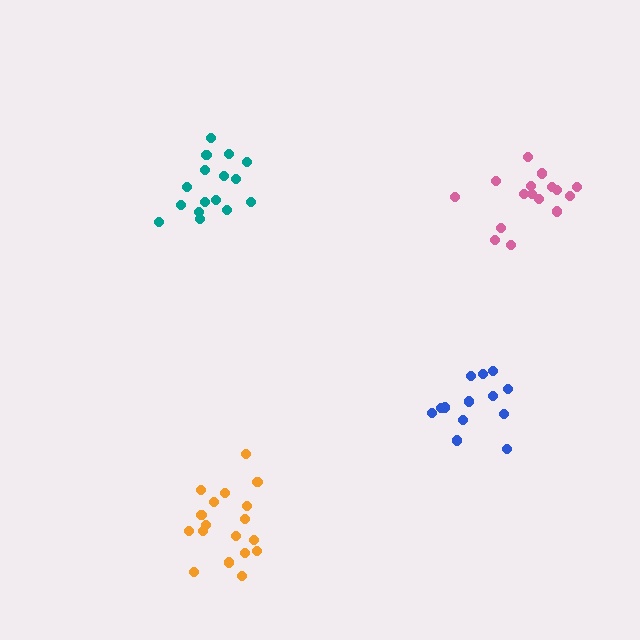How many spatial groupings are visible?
There are 4 spatial groupings.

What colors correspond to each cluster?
The clusters are colored: orange, blue, teal, pink.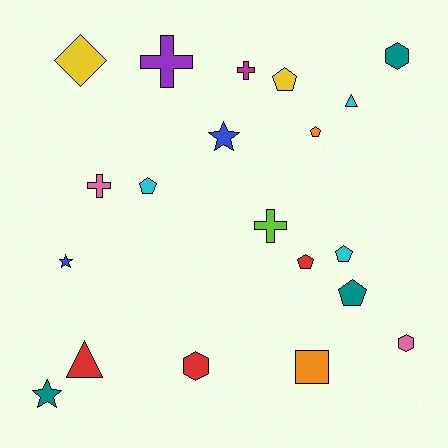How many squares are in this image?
There is 1 square.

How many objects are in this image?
There are 20 objects.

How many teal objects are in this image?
There are 3 teal objects.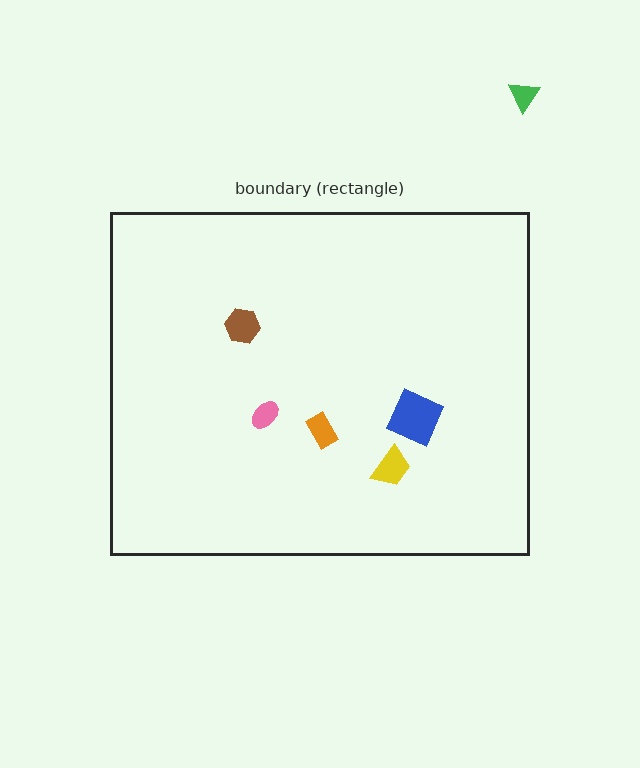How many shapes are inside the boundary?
5 inside, 1 outside.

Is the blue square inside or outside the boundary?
Inside.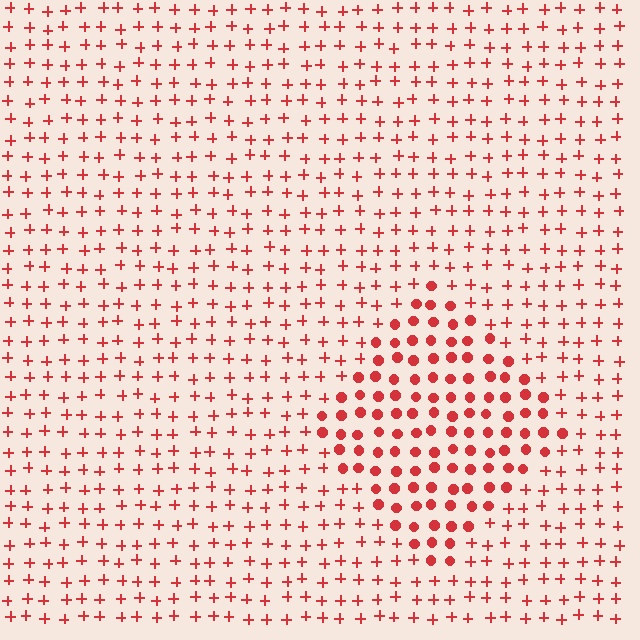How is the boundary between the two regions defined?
The boundary is defined by a change in element shape: circles inside vs. plus signs outside. All elements share the same color and spacing.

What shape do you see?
I see a diamond.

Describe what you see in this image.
The image is filled with small red elements arranged in a uniform grid. A diamond-shaped region contains circles, while the surrounding area contains plus signs. The boundary is defined purely by the change in element shape.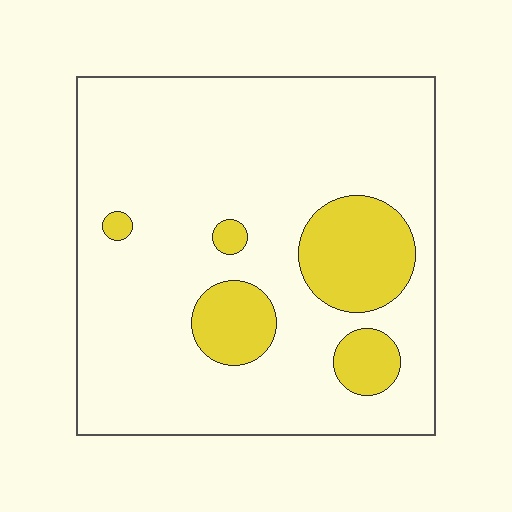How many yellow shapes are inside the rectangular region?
5.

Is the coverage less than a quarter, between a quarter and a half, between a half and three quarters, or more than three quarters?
Less than a quarter.